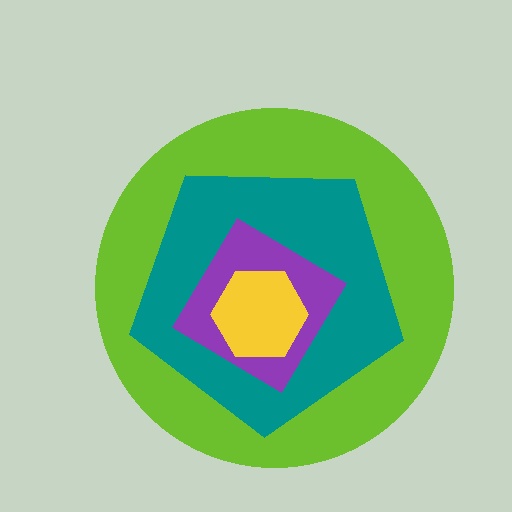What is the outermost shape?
The lime circle.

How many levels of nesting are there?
4.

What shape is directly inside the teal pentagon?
The purple diamond.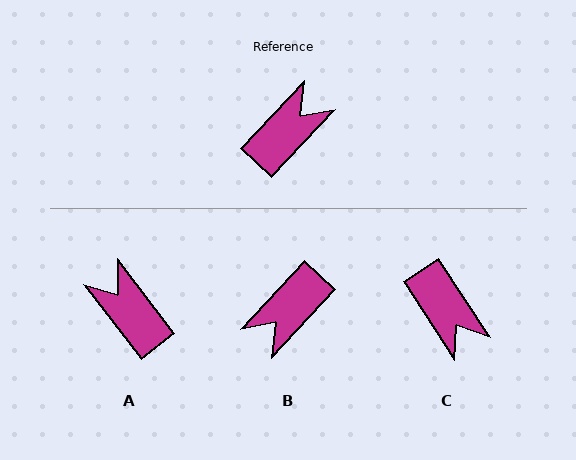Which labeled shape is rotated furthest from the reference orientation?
B, about 180 degrees away.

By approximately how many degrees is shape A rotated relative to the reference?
Approximately 81 degrees counter-clockwise.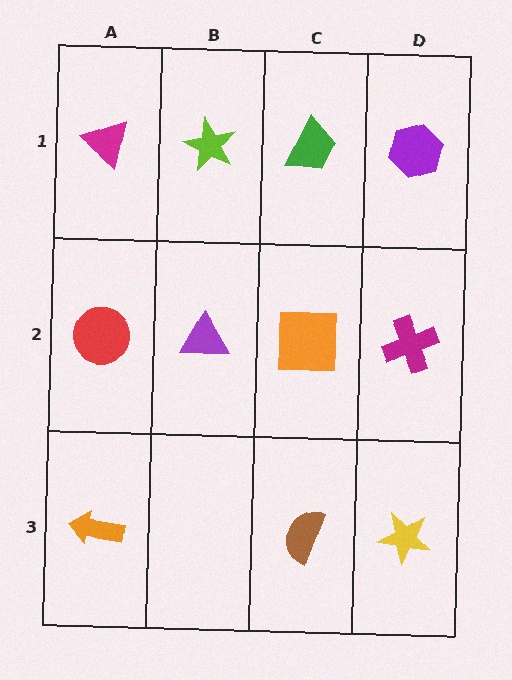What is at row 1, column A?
A magenta triangle.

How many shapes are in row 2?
4 shapes.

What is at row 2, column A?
A red circle.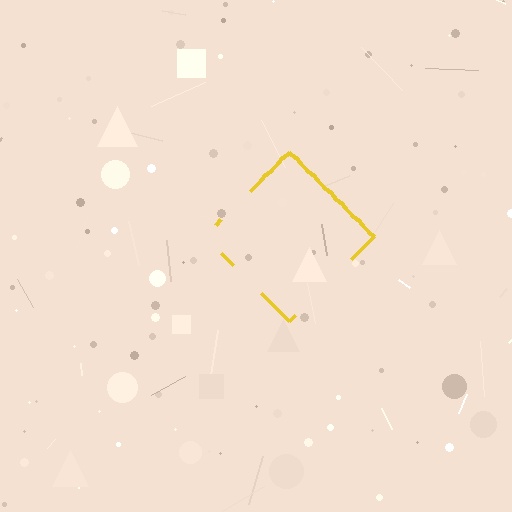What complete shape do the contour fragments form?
The contour fragments form a diamond.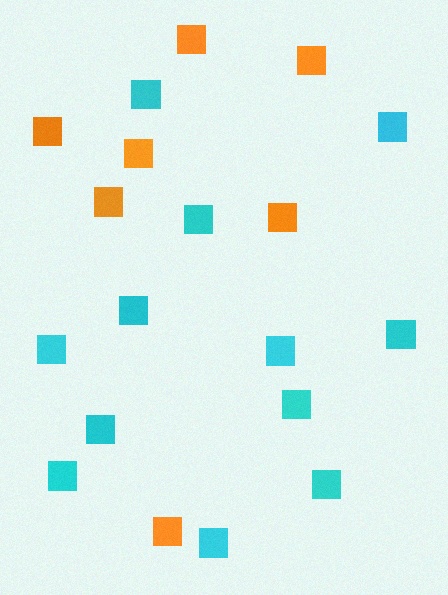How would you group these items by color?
There are 2 groups: one group of cyan squares (12) and one group of orange squares (7).